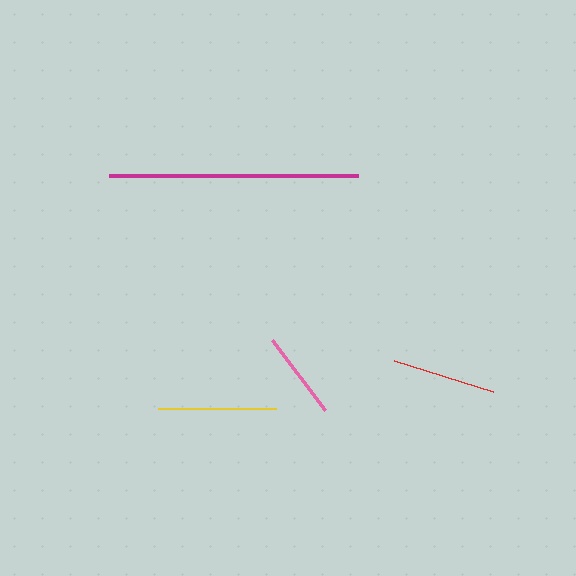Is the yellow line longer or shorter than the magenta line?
The magenta line is longer than the yellow line.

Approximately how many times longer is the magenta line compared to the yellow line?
The magenta line is approximately 2.1 times the length of the yellow line.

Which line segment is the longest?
The magenta line is the longest at approximately 249 pixels.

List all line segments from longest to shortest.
From longest to shortest: magenta, yellow, red, pink.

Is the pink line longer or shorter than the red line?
The red line is longer than the pink line.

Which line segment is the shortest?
The pink line is the shortest at approximately 88 pixels.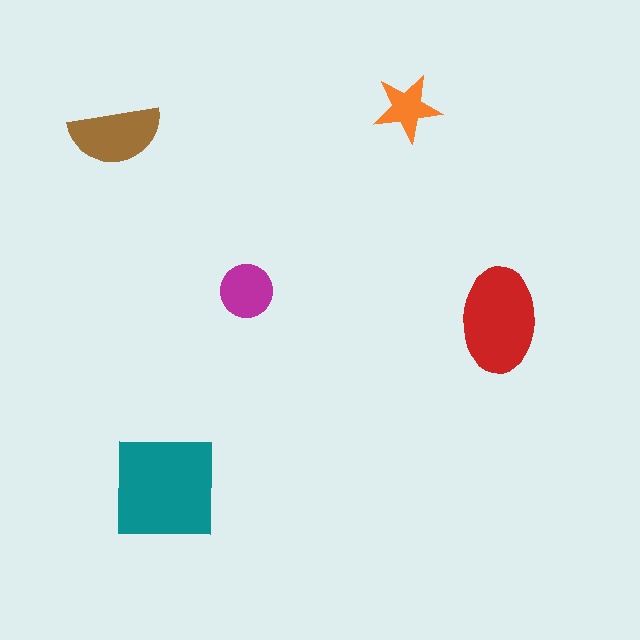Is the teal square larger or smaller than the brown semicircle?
Larger.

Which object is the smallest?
The orange star.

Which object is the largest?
The teal square.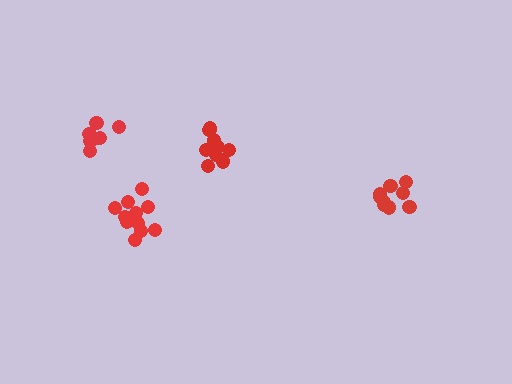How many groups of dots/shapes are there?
There are 4 groups.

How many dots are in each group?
Group 1: 9 dots, Group 2: 11 dots, Group 3: 9 dots, Group 4: 7 dots (36 total).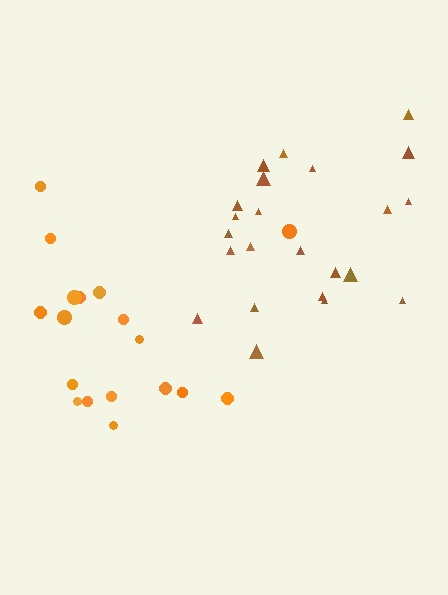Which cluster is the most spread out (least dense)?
Orange.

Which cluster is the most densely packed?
Brown.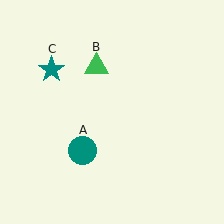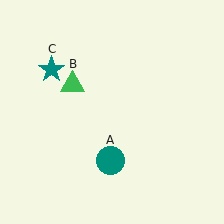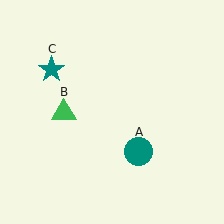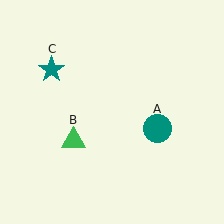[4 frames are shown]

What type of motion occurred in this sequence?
The teal circle (object A), green triangle (object B) rotated counterclockwise around the center of the scene.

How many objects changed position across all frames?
2 objects changed position: teal circle (object A), green triangle (object B).